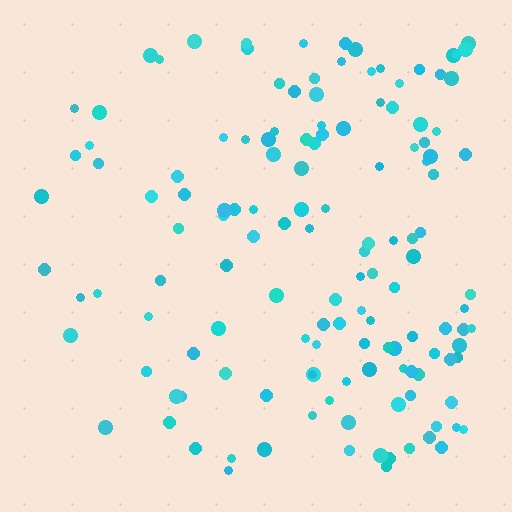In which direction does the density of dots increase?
From left to right, with the right side densest.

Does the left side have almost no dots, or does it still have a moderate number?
Still a moderate number, just noticeably fewer than the right.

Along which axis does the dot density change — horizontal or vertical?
Horizontal.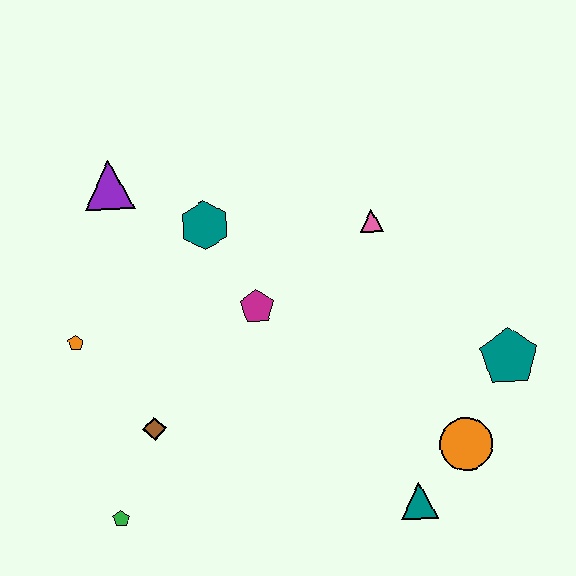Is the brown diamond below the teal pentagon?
Yes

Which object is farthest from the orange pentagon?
The teal pentagon is farthest from the orange pentagon.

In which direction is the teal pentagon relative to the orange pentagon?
The teal pentagon is to the right of the orange pentagon.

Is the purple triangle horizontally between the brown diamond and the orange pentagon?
Yes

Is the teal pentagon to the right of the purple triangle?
Yes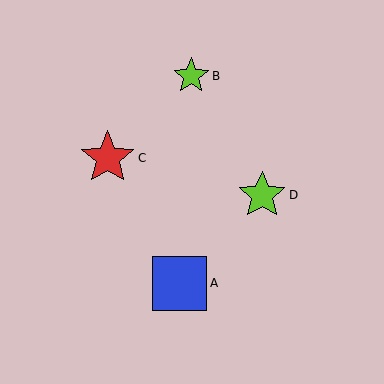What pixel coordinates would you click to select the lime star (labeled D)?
Click at (262, 195) to select the lime star D.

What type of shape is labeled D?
Shape D is a lime star.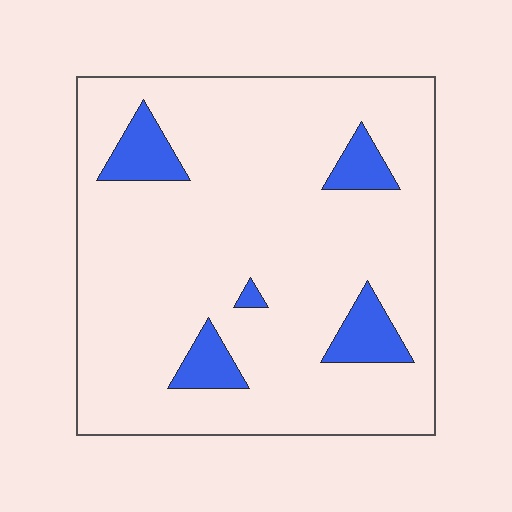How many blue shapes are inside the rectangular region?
5.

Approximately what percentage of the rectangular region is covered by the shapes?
Approximately 10%.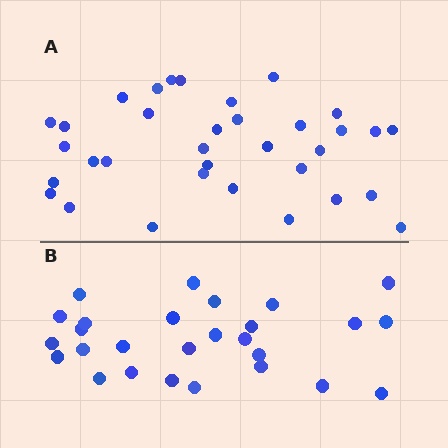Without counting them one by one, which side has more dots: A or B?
Region A (the top region) has more dots.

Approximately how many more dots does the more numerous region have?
Region A has roughly 8 or so more dots than region B.